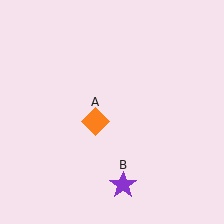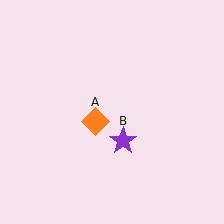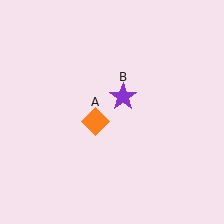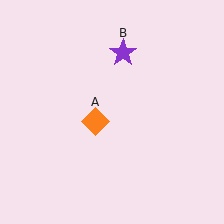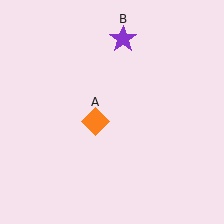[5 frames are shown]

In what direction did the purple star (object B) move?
The purple star (object B) moved up.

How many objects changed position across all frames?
1 object changed position: purple star (object B).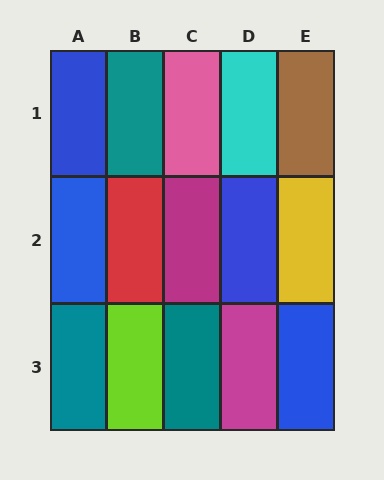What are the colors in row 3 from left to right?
Teal, lime, teal, magenta, blue.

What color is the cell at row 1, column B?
Teal.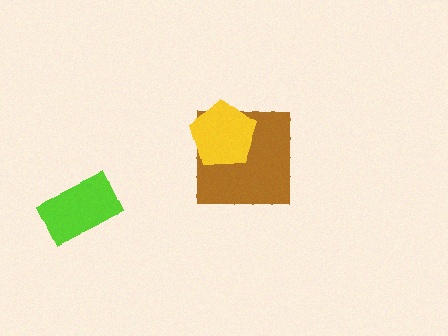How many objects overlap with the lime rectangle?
0 objects overlap with the lime rectangle.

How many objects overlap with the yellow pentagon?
1 object overlaps with the yellow pentagon.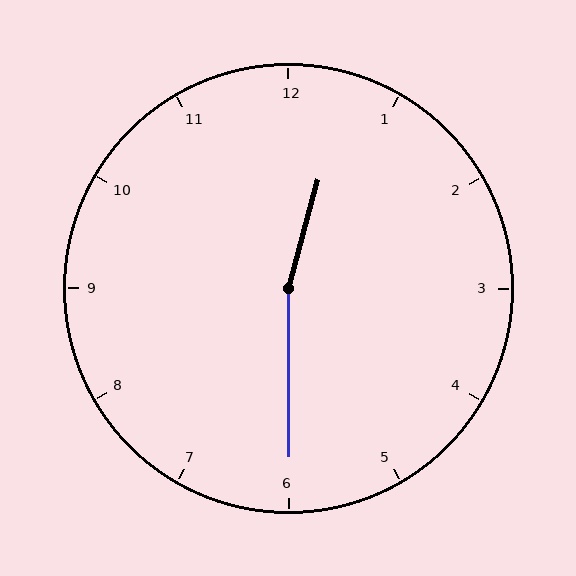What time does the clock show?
12:30.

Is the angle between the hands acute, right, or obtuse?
It is obtuse.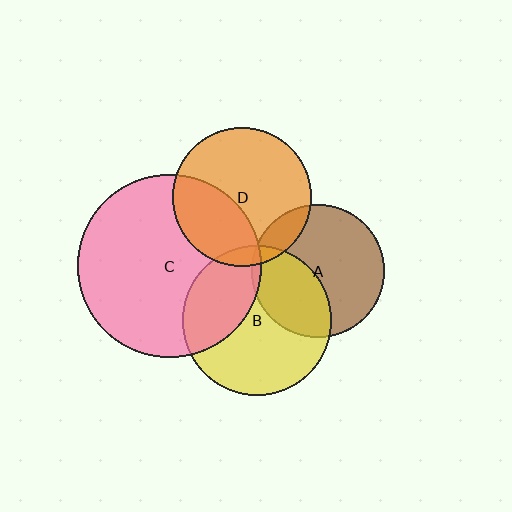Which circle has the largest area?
Circle C (pink).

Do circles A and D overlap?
Yes.